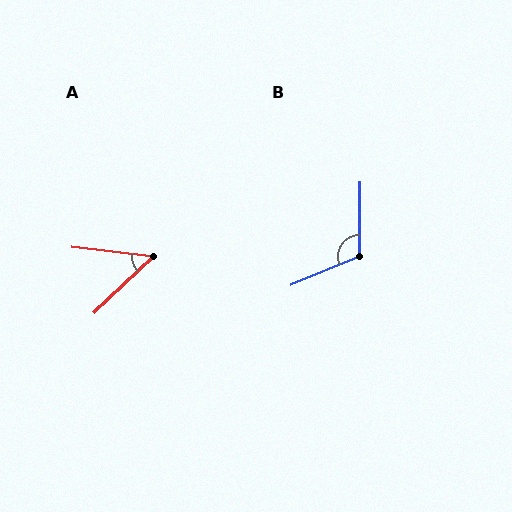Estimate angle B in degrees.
Approximately 113 degrees.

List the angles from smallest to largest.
A (50°), B (113°).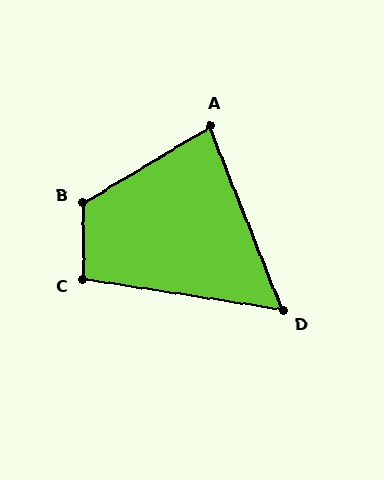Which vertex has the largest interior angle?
B, at approximately 121 degrees.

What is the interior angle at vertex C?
Approximately 100 degrees (obtuse).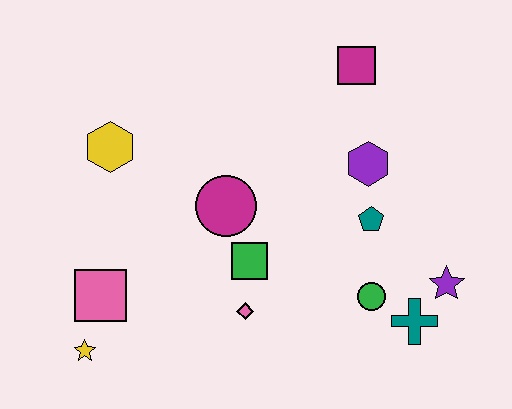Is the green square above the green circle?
Yes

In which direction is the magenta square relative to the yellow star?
The magenta square is above the yellow star.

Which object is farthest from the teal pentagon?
The yellow star is farthest from the teal pentagon.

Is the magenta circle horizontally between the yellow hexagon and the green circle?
Yes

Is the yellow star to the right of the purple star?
No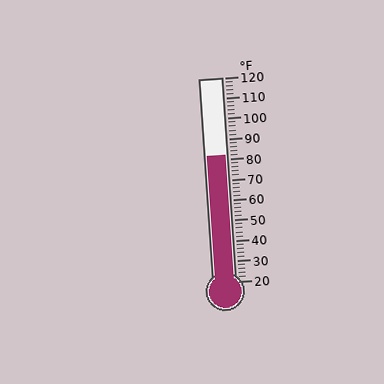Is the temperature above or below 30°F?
The temperature is above 30°F.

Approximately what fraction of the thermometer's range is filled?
The thermometer is filled to approximately 60% of its range.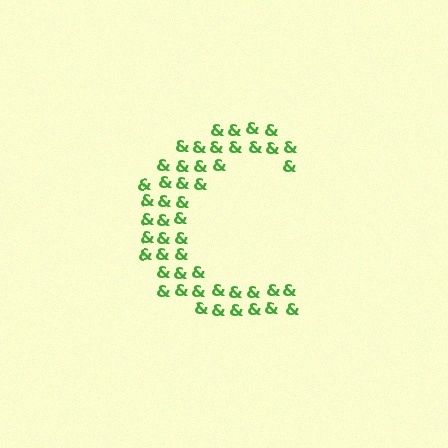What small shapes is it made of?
It is made of small ampersands.